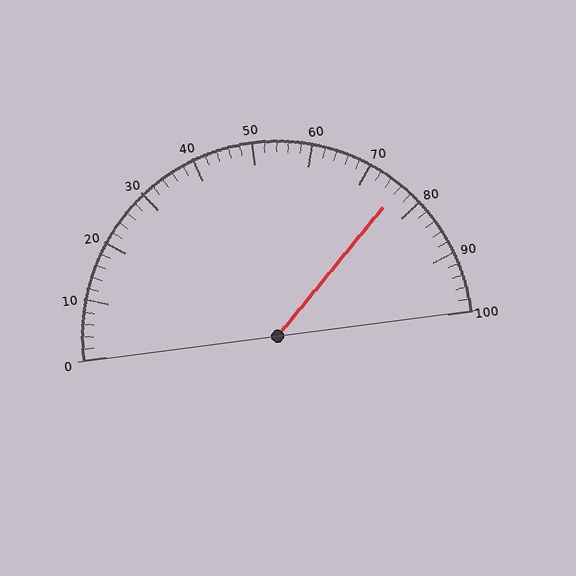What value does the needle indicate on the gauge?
The needle indicates approximately 76.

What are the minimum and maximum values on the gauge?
The gauge ranges from 0 to 100.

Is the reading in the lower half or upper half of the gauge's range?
The reading is in the upper half of the range (0 to 100).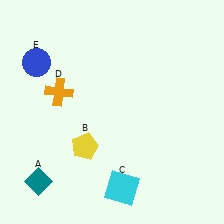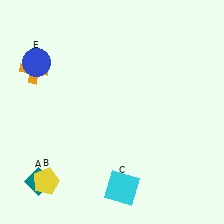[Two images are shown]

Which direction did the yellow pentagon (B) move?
The yellow pentagon (B) moved left.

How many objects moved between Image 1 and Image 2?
2 objects moved between the two images.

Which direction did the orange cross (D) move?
The orange cross (D) moved left.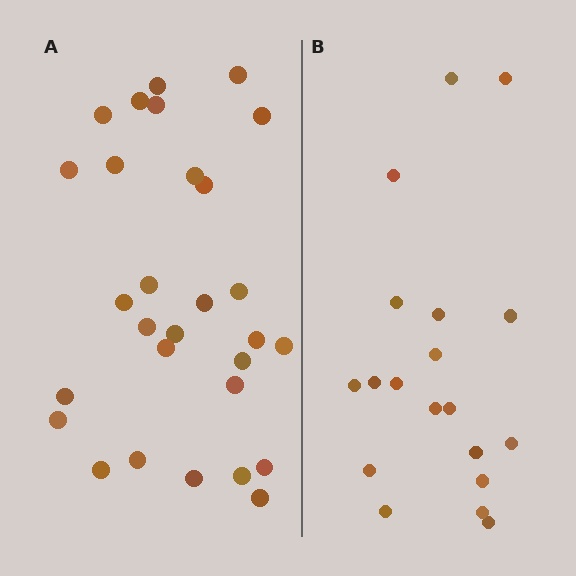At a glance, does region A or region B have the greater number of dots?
Region A (the left region) has more dots.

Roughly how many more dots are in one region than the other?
Region A has roughly 10 or so more dots than region B.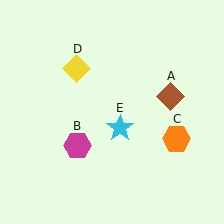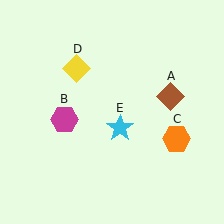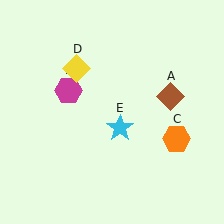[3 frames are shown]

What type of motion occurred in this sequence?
The magenta hexagon (object B) rotated clockwise around the center of the scene.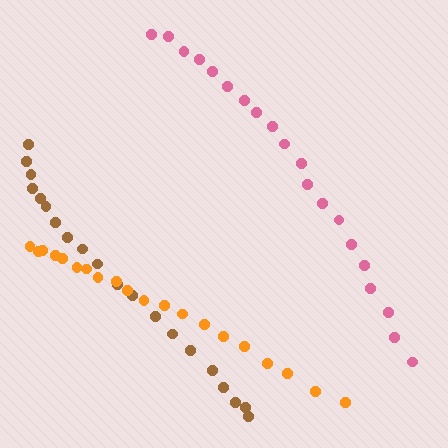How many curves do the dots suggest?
There are 3 distinct paths.